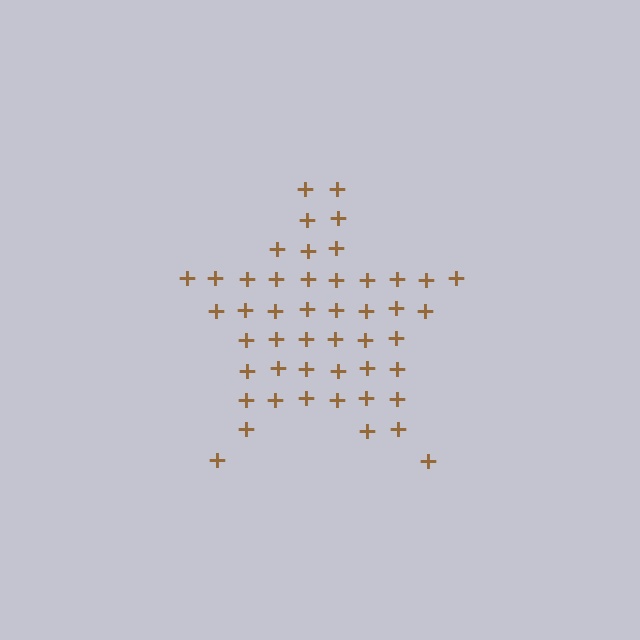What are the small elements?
The small elements are plus signs.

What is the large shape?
The large shape is a star.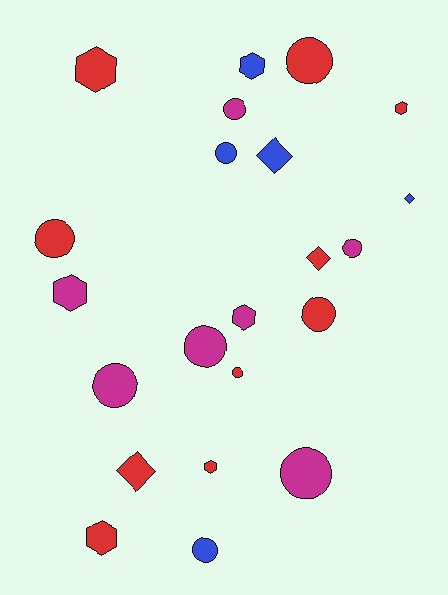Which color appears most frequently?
Red, with 10 objects.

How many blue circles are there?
There are 2 blue circles.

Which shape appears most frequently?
Circle, with 11 objects.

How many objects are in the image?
There are 22 objects.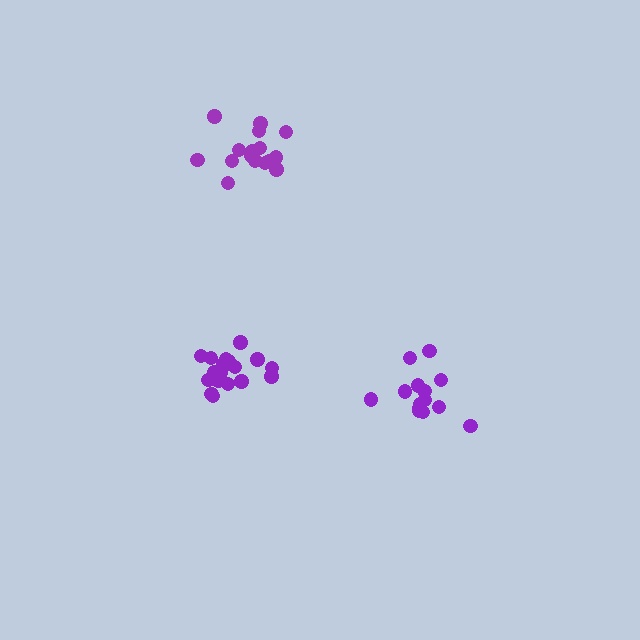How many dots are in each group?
Group 1: 14 dots, Group 2: 19 dots, Group 3: 16 dots (49 total).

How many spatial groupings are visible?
There are 3 spatial groupings.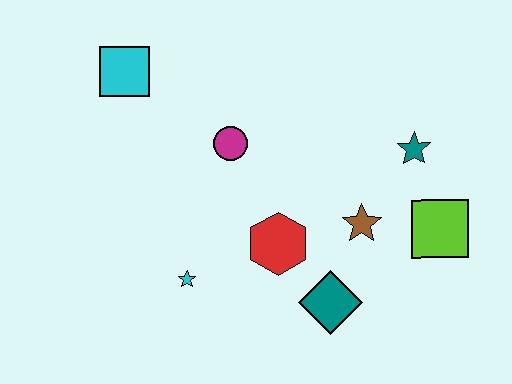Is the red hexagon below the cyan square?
Yes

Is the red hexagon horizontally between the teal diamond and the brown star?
No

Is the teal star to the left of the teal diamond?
No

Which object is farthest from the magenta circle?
The lime square is farthest from the magenta circle.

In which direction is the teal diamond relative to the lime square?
The teal diamond is to the left of the lime square.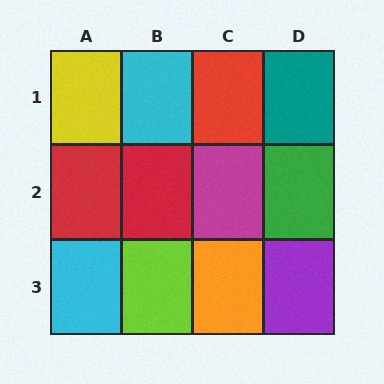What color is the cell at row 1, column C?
Red.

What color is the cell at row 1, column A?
Yellow.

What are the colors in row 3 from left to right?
Cyan, lime, orange, purple.